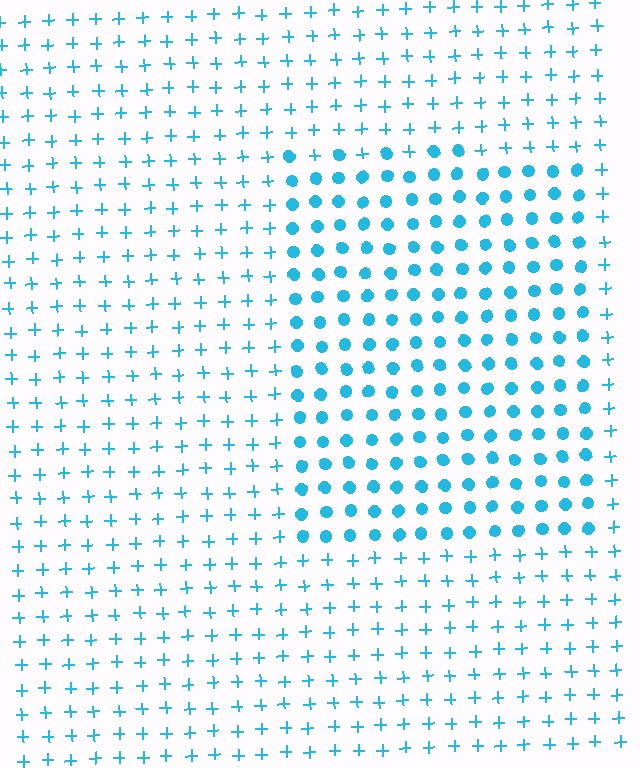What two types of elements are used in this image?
The image uses circles inside the rectangle region and plus signs outside it.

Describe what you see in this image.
The image is filled with small cyan elements arranged in a uniform grid. A rectangle-shaped region contains circles, while the surrounding area contains plus signs. The boundary is defined purely by the change in element shape.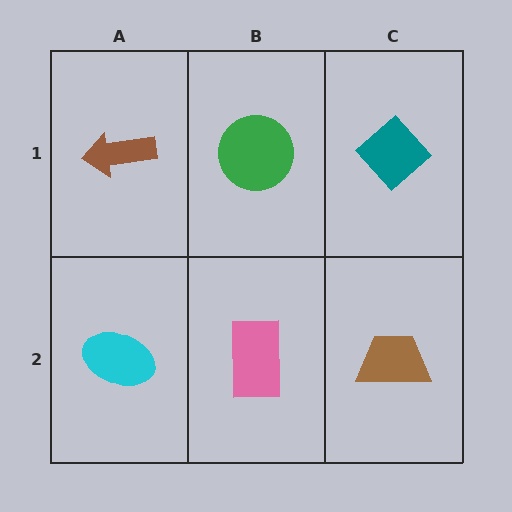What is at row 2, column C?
A brown trapezoid.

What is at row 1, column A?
A brown arrow.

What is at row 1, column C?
A teal diamond.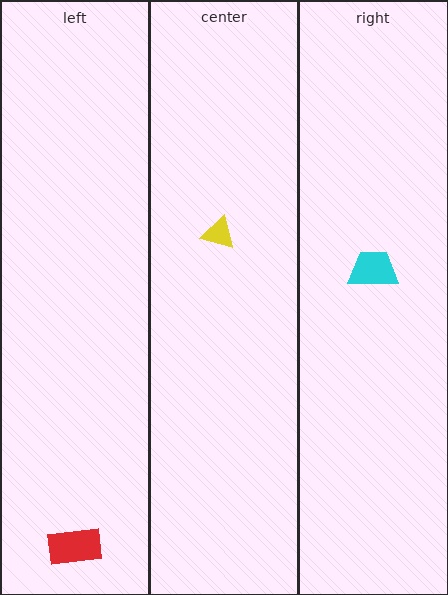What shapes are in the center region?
The yellow triangle.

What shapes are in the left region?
The red rectangle.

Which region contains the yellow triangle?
The center region.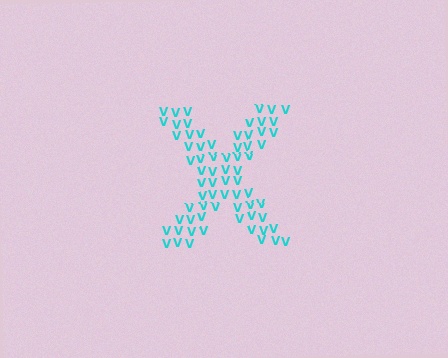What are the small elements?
The small elements are letter V's.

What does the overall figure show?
The overall figure shows the letter X.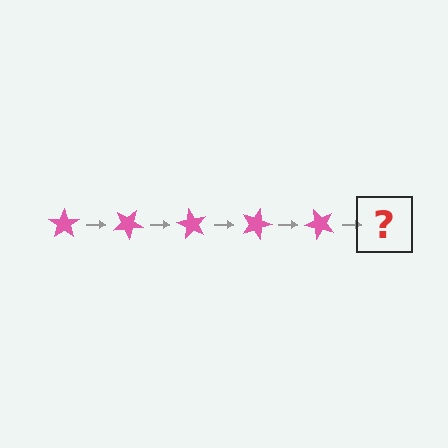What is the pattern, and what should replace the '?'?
The pattern is that the star rotates 30 degrees each step. The '?' should be a pink star rotated 150 degrees.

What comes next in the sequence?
The next element should be a pink star rotated 150 degrees.